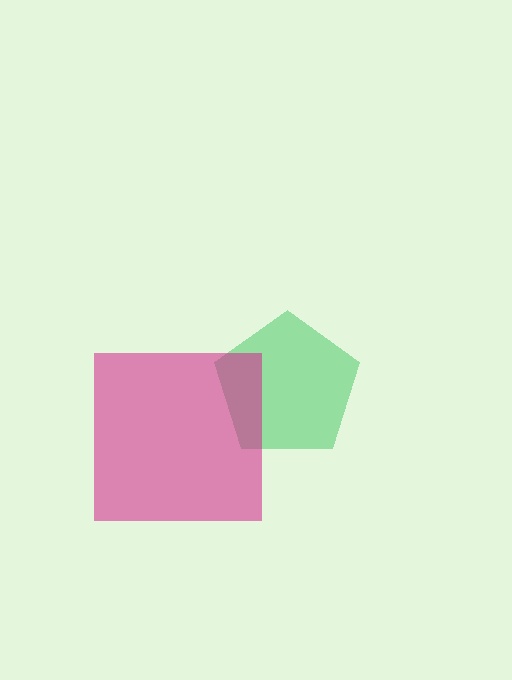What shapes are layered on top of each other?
The layered shapes are: a green pentagon, a magenta square.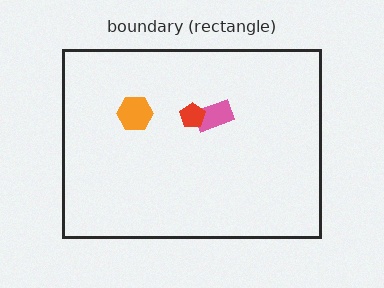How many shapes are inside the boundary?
3 inside, 0 outside.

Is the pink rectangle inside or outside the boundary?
Inside.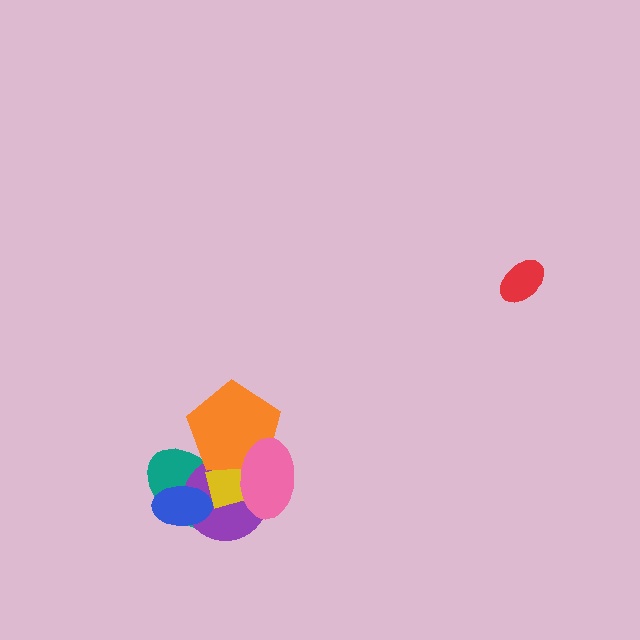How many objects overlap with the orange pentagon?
4 objects overlap with the orange pentagon.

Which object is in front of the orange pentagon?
The pink ellipse is in front of the orange pentagon.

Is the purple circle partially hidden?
Yes, it is partially covered by another shape.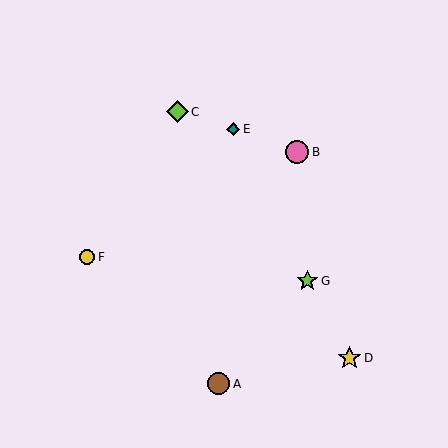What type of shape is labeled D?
Shape D is a yellow star.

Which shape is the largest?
The yellow star (labeled D) is the largest.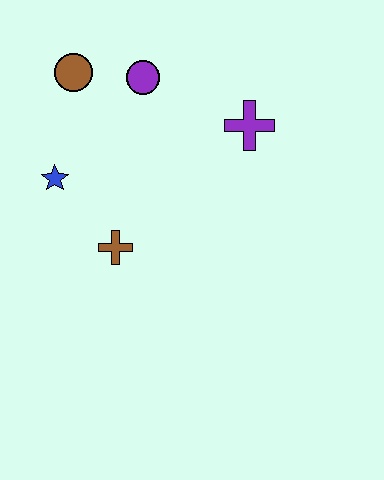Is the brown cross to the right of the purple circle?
No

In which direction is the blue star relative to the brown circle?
The blue star is below the brown circle.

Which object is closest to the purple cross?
The purple circle is closest to the purple cross.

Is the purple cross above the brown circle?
No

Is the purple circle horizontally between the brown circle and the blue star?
No